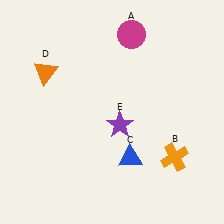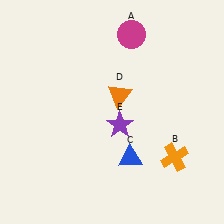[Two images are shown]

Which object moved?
The orange triangle (D) moved right.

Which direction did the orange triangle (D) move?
The orange triangle (D) moved right.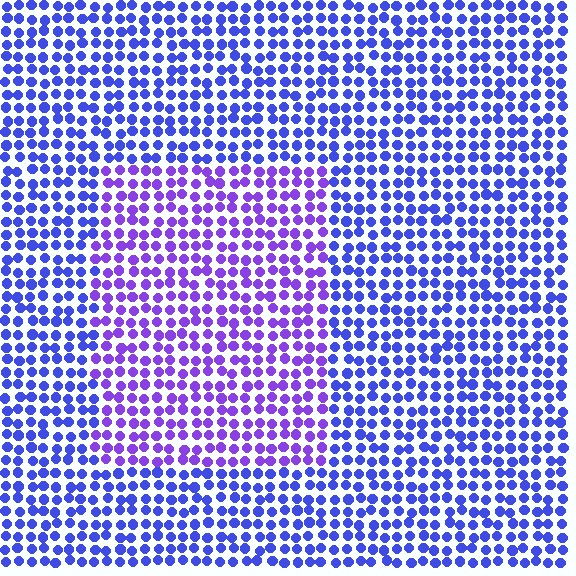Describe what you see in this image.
The image is filled with small blue elements in a uniform arrangement. A rectangle-shaped region is visible where the elements are tinted to a slightly different hue, forming a subtle color boundary.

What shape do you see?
I see a rectangle.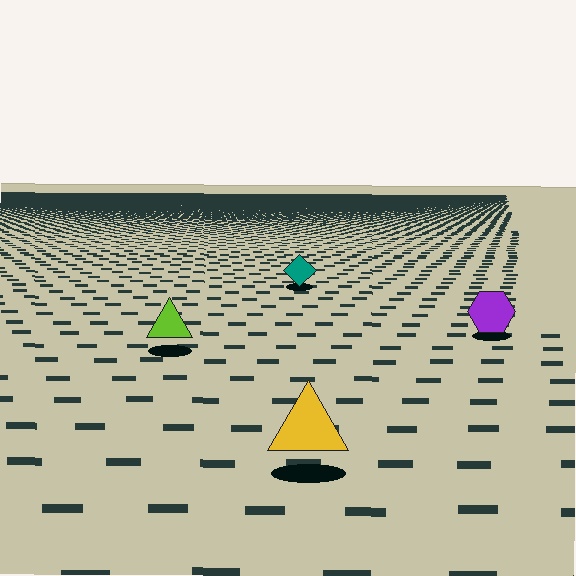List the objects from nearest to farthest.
From nearest to farthest: the yellow triangle, the lime triangle, the purple hexagon, the teal diamond.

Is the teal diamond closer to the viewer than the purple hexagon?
No. The purple hexagon is closer — you can tell from the texture gradient: the ground texture is coarser near it.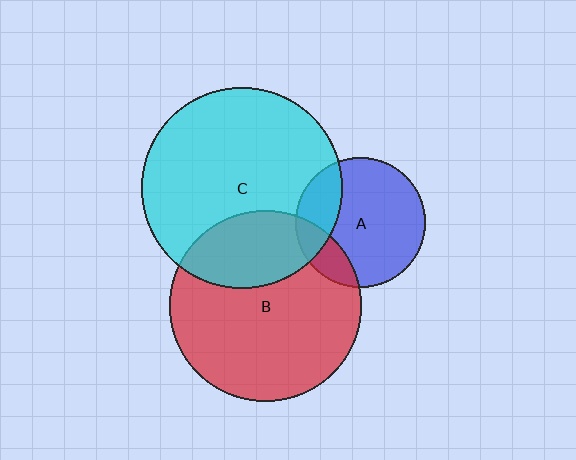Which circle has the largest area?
Circle C (cyan).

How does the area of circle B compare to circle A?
Approximately 2.2 times.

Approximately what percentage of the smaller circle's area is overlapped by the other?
Approximately 15%.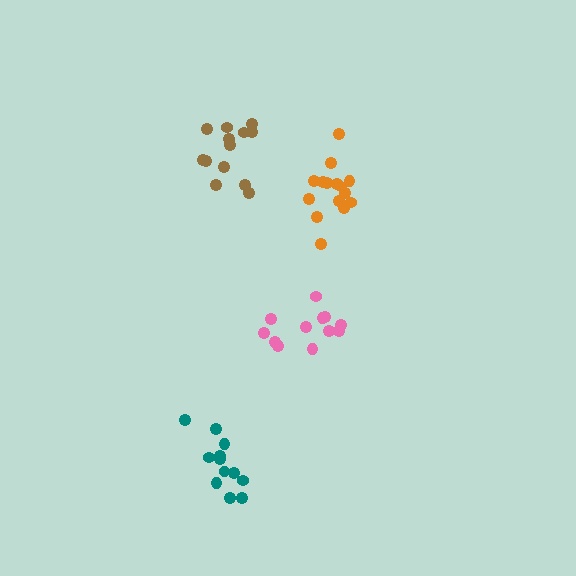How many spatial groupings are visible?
There are 4 spatial groupings.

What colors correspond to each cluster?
The clusters are colored: pink, brown, orange, teal.